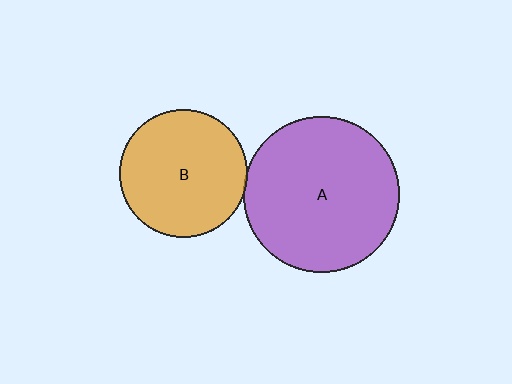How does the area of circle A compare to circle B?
Approximately 1.5 times.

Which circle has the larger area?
Circle A (purple).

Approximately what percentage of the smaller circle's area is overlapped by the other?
Approximately 5%.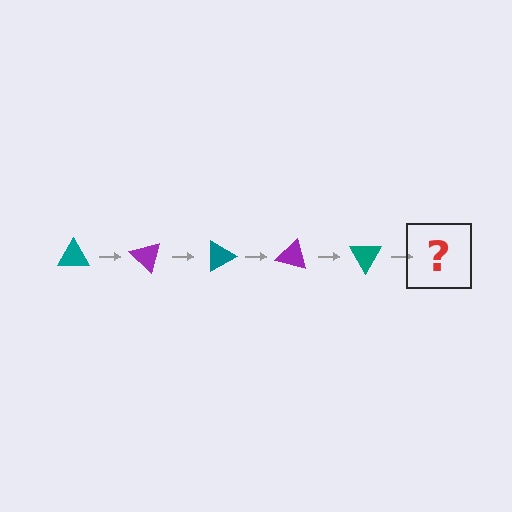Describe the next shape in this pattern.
It should be a purple triangle, rotated 225 degrees from the start.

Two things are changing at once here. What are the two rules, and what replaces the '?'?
The two rules are that it rotates 45 degrees each step and the color cycles through teal and purple. The '?' should be a purple triangle, rotated 225 degrees from the start.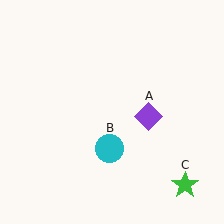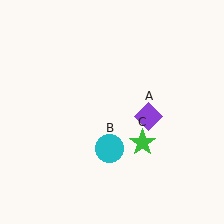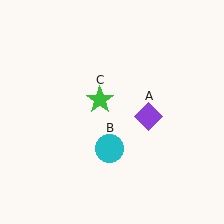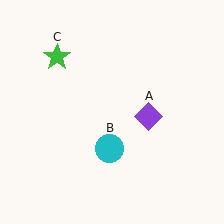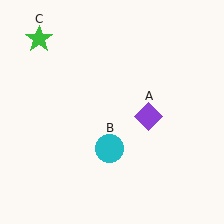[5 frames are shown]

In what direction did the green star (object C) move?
The green star (object C) moved up and to the left.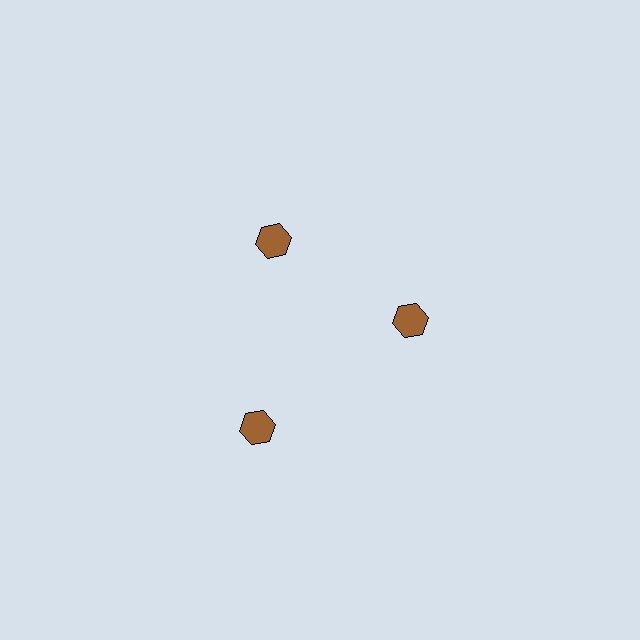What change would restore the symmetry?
The symmetry would be restored by moving it inward, back onto the ring so that all 3 hexagons sit at equal angles and equal distance from the center.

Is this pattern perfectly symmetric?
No. The 3 brown hexagons are arranged in a ring, but one element near the 7 o'clock position is pushed outward from the center, breaking the 3-fold rotational symmetry.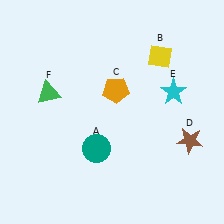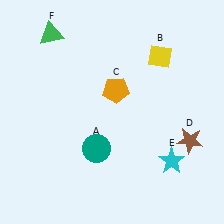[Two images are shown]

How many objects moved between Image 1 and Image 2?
2 objects moved between the two images.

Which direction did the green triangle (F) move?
The green triangle (F) moved up.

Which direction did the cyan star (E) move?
The cyan star (E) moved down.